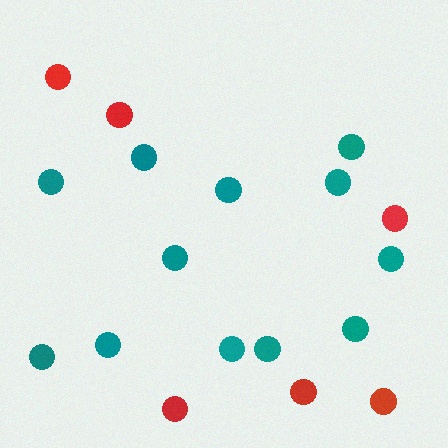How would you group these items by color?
There are 2 groups: one group of red circles (6) and one group of teal circles (12).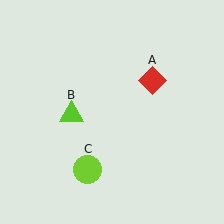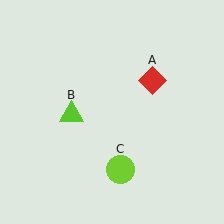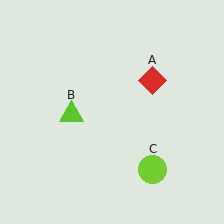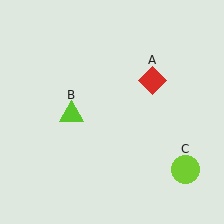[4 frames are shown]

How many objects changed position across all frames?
1 object changed position: lime circle (object C).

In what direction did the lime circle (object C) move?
The lime circle (object C) moved right.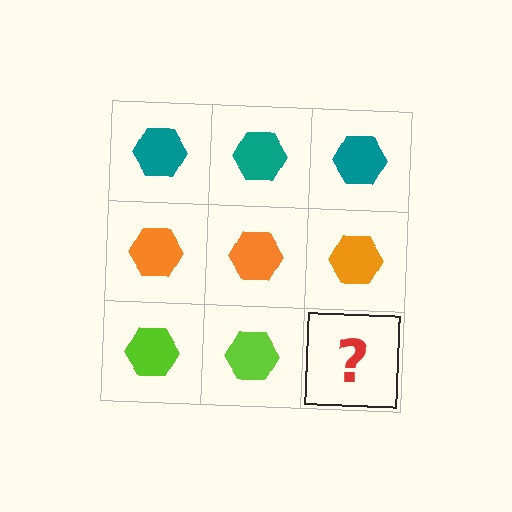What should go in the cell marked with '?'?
The missing cell should contain a lime hexagon.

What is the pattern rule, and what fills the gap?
The rule is that each row has a consistent color. The gap should be filled with a lime hexagon.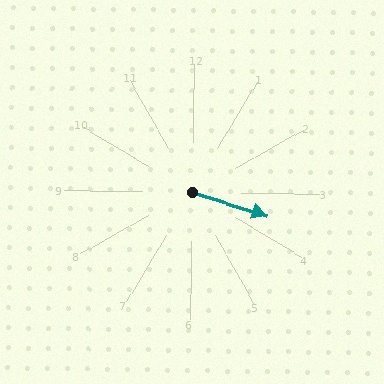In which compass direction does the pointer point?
East.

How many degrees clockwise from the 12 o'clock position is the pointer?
Approximately 107 degrees.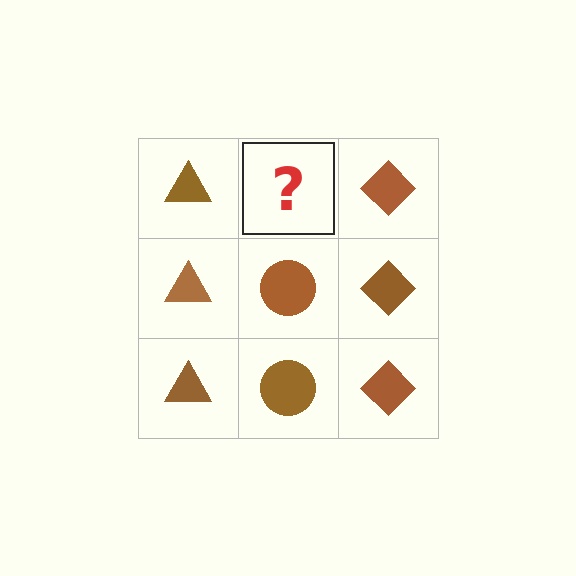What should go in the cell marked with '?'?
The missing cell should contain a brown circle.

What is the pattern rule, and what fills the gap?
The rule is that each column has a consistent shape. The gap should be filled with a brown circle.